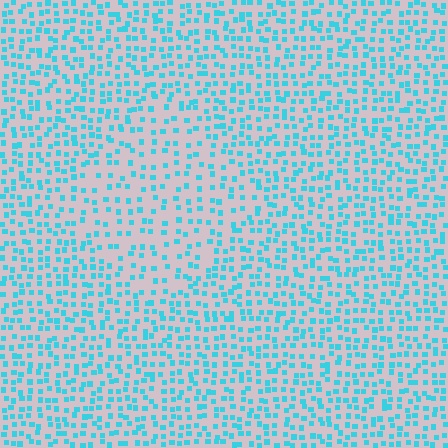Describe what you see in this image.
The image contains small cyan elements arranged at two different densities. A diamond-shaped region is visible where the elements are less densely packed than the surrounding area.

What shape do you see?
I see a diamond.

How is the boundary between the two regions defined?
The boundary is defined by a change in element density (approximately 1.7x ratio). All elements are the same color, size, and shape.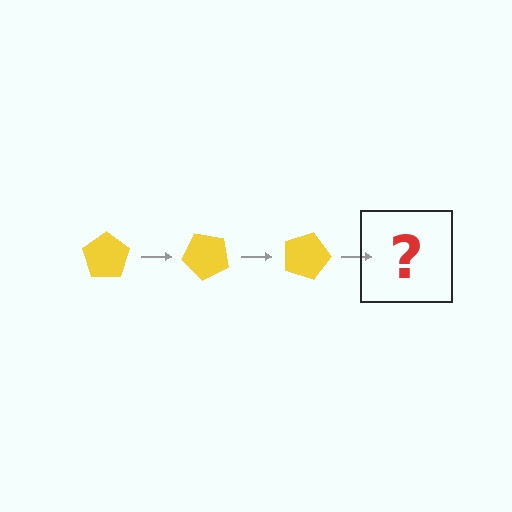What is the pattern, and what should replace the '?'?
The pattern is that the pentagon rotates 45 degrees each step. The '?' should be a yellow pentagon rotated 135 degrees.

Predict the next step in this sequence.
The next step is a yellow pentagon rotated 135 degrees.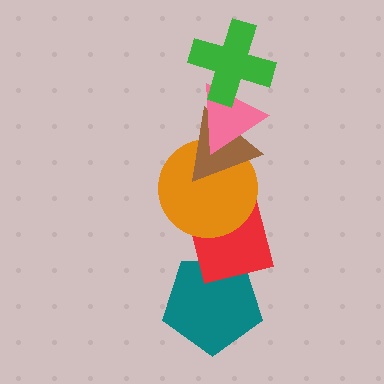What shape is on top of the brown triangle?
The pink triangle is on top of the brown triangle.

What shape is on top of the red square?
The orange circle is on top of the red square.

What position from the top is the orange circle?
The orange circle is 4th from the top.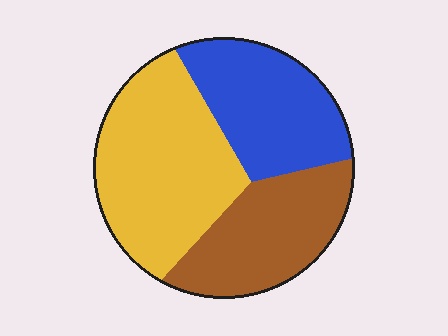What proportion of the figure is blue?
Blue covers roughly 30% of the figure.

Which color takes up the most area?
Yellow, at roughly 40%.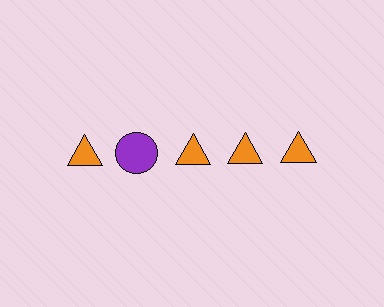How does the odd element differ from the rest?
It differs in both color (purple instead of orange) and shape (circle instead of triangle).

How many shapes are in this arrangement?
There are 5 shapes arranged in a grid pattern.